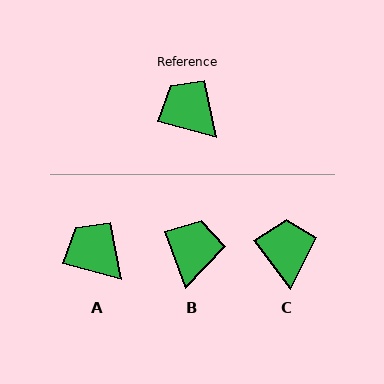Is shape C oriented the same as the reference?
No, it is off by about 38 degrees.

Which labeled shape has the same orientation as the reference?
A.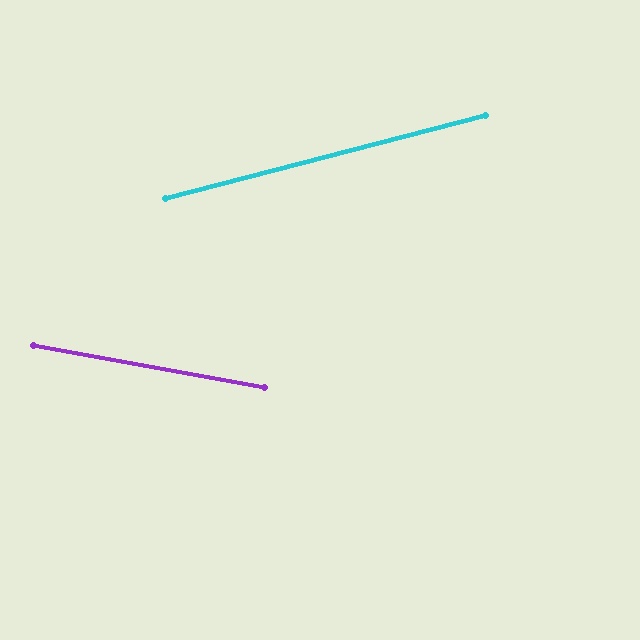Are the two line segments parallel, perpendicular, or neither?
Neither parallel nor perpendicular — they differ by about 25°.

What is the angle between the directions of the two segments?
Approximately 25 degrees.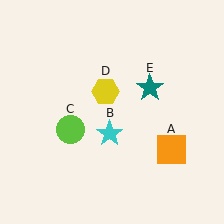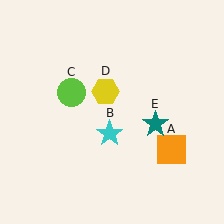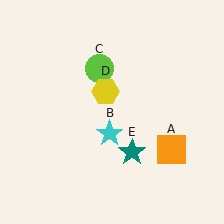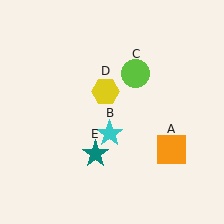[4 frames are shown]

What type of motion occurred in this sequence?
The lime circle (object C), teal star (object E) rotated clockwise around the center of the scene.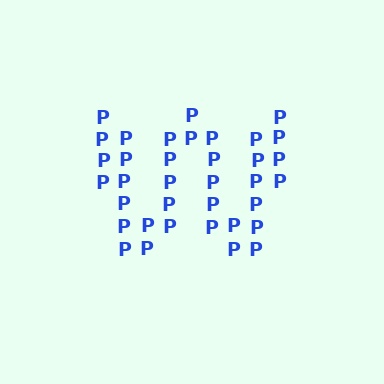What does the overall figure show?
The overall figure shows the letter W.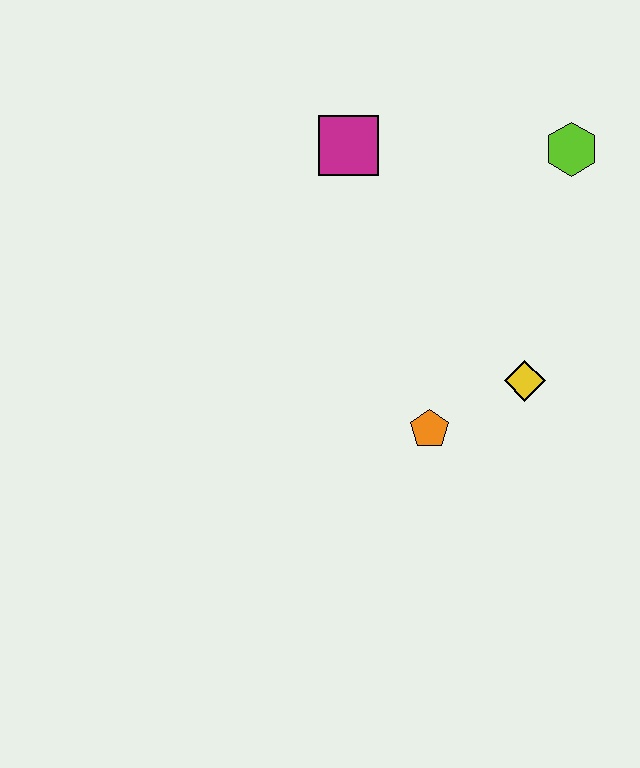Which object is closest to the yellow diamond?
The orange pentagon is closest to the yellow diamond.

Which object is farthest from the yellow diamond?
The magenta square is farthest from the yellow diamond.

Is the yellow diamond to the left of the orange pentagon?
No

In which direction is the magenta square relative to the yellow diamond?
The magenta square is above the yellow diamond.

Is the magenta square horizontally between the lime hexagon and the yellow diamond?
No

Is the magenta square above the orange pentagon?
Yes